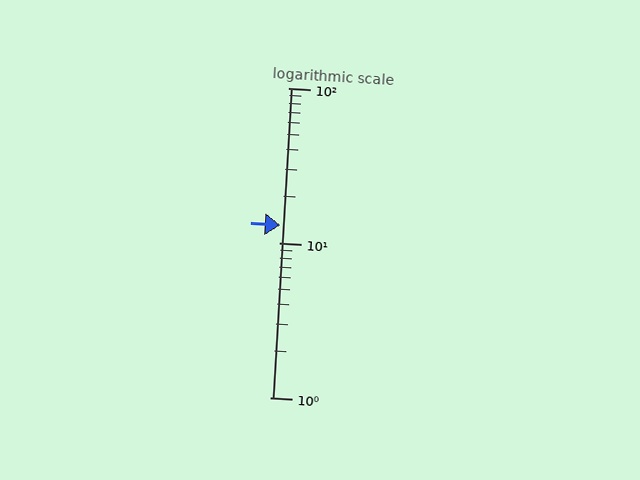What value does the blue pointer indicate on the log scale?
The pointer indicates approximately 13.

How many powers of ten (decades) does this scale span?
The scale spans 2 decades, from 1 to 100.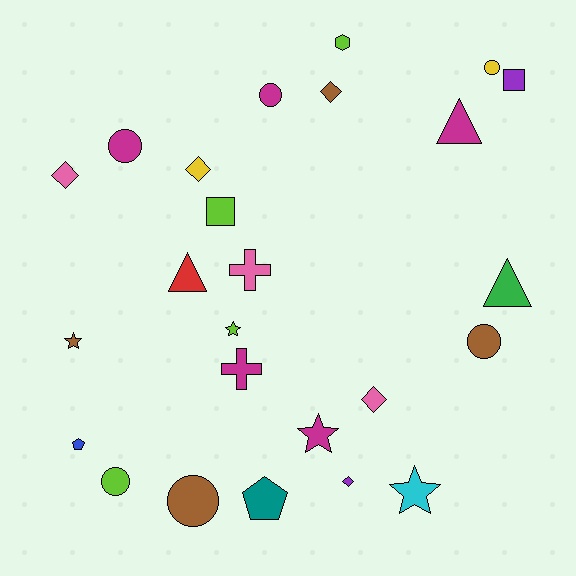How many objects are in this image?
There are 25 objects.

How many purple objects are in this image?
There are 2 purple objects.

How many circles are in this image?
There are 6 circles.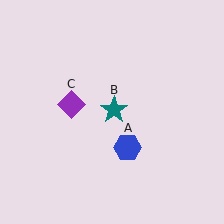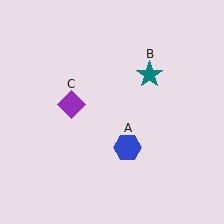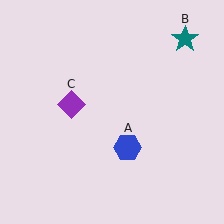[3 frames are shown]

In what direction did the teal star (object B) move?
The teal star (object B) moved up and to the right.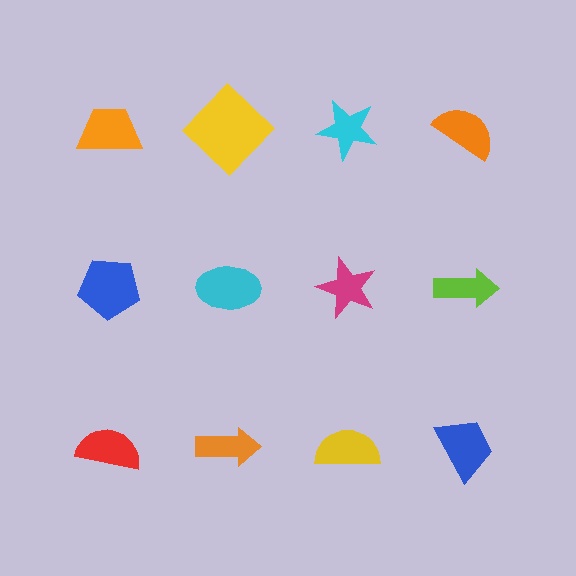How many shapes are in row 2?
4 shapes.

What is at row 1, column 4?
An orange semicircle.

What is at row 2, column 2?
A cyan ellipse.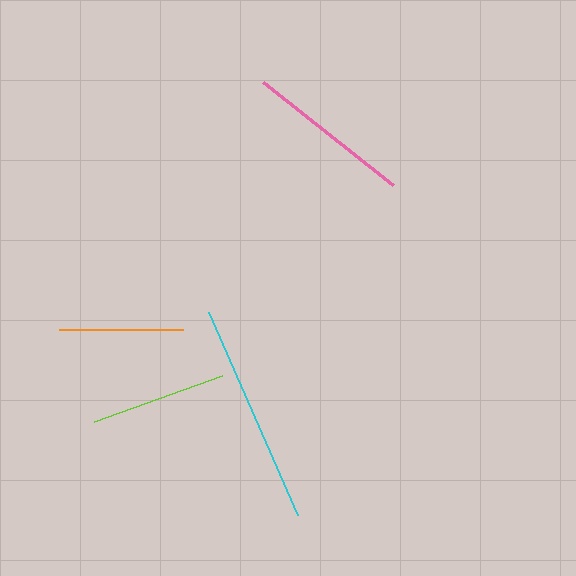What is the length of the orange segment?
The orange segment is approximately 125 pixels long.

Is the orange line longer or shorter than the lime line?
The lime line is longer than the orange line.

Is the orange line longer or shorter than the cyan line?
The cyan line is longer than the orange line.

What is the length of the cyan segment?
The cyan segment is approximately 222 pixels long.